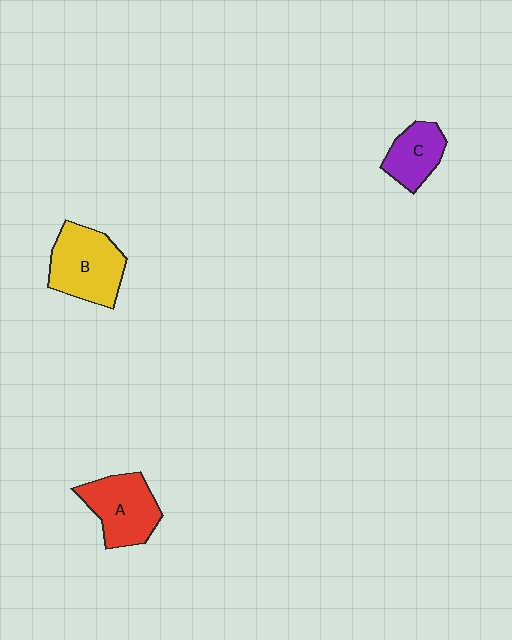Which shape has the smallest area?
Shape C (purple).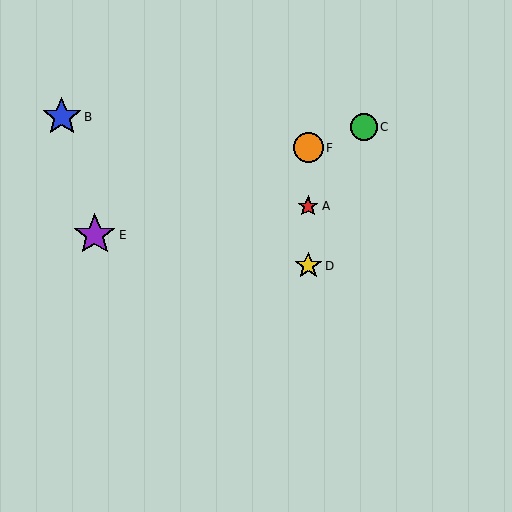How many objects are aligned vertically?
3 objects (A, D, F) are aligned vertically.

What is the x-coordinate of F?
Object F is at x≈308.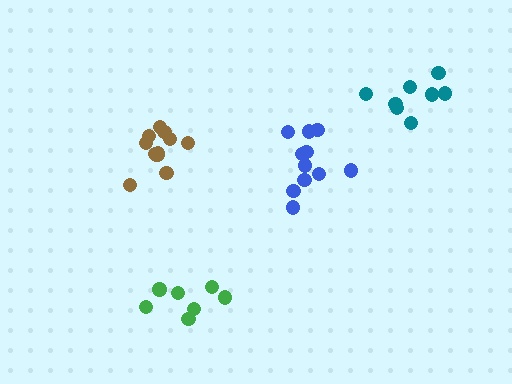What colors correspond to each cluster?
The clusters are colored: teal, green, brown, blue.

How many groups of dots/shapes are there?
There are 4 groups.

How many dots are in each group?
Group 1: 8 dots, Group 2: 7 dots, Group 3: 12 dots, Group 4: 11 dots (38 total).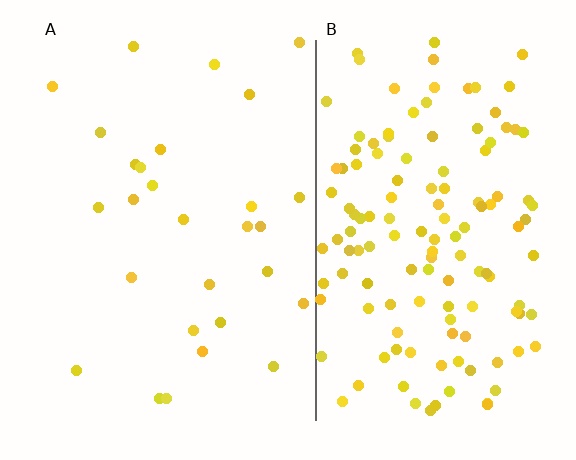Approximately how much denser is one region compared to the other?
Approximately 4.9× — region B over region A.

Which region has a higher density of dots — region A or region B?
B (the right).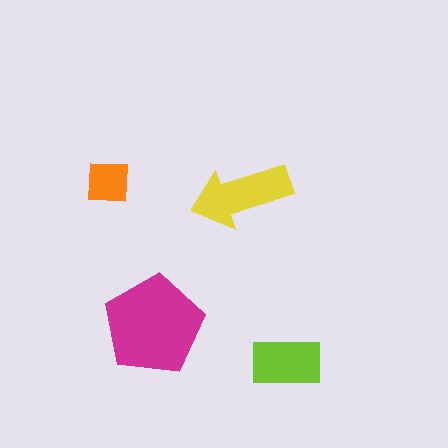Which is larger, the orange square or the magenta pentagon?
The magenta pentagon.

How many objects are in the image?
There are 4 objects in the image.